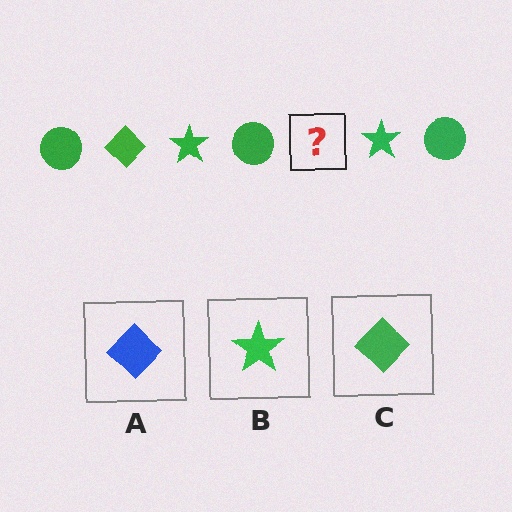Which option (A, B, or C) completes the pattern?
C.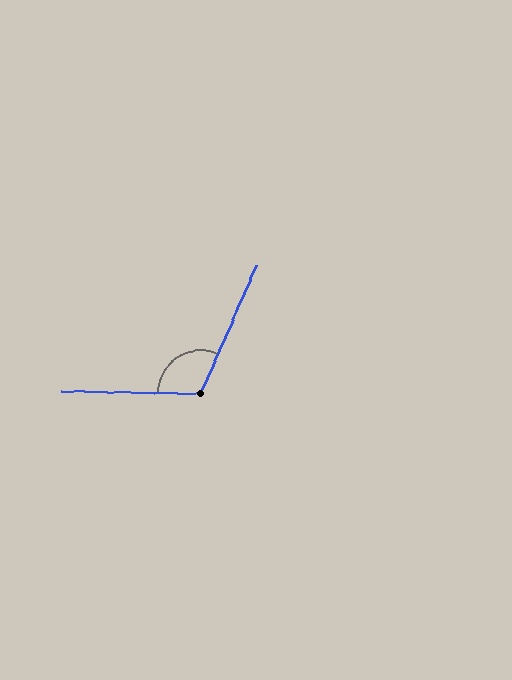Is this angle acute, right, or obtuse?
It is obtuse.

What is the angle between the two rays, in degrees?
Approximately 113 degrees.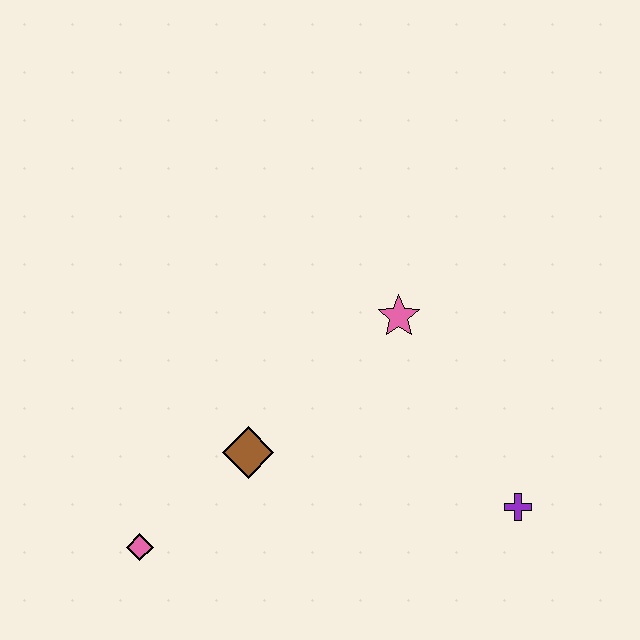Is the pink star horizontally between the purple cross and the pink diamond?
Yes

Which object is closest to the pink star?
The brown diamond is closest to the pink star.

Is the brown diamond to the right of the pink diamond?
Yes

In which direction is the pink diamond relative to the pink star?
The pink diamond is to the left of the pink star.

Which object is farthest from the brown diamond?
The purple cross is farthest from the brown diamond.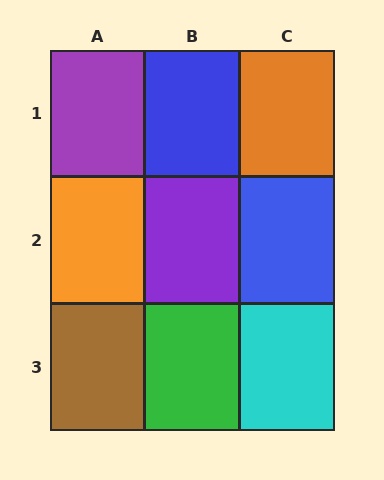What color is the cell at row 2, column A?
Orange.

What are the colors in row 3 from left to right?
Brown, green, cyan.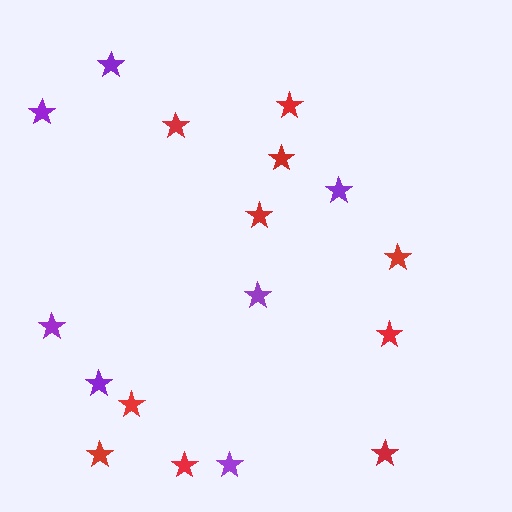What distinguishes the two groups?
There are 2 groups: one group of red stars (10) and one group of purple stars (7).